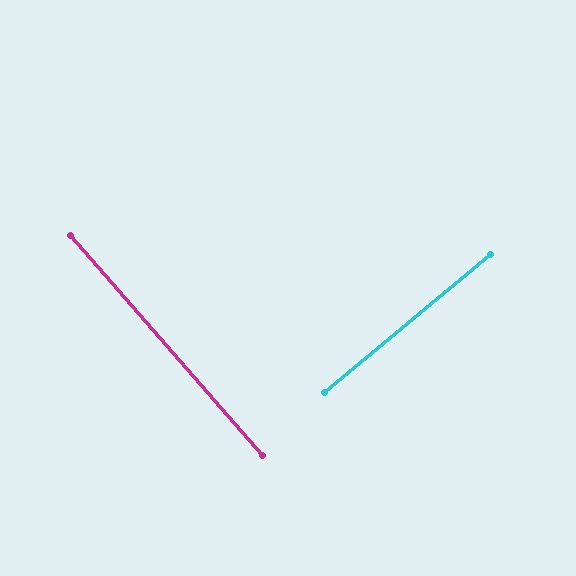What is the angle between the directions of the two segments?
Approximately 89 degrees.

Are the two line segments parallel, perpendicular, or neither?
Perpendicular — they meet at approximately 89°.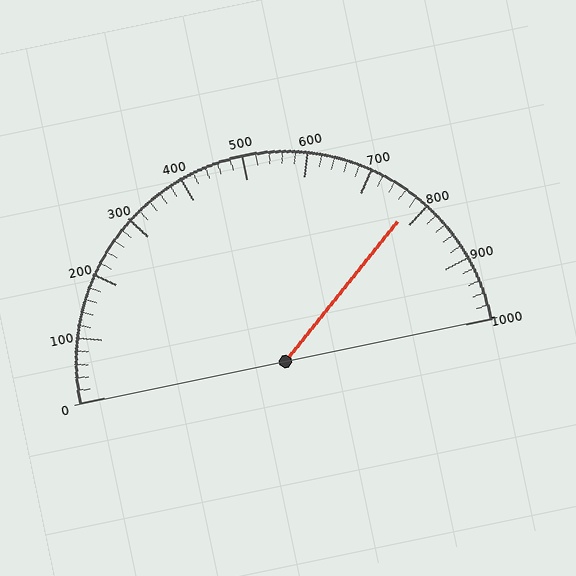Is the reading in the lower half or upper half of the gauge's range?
The reading is in the upper half of the range (0 to 1000).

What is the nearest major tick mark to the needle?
The nearest major tick mark is 800.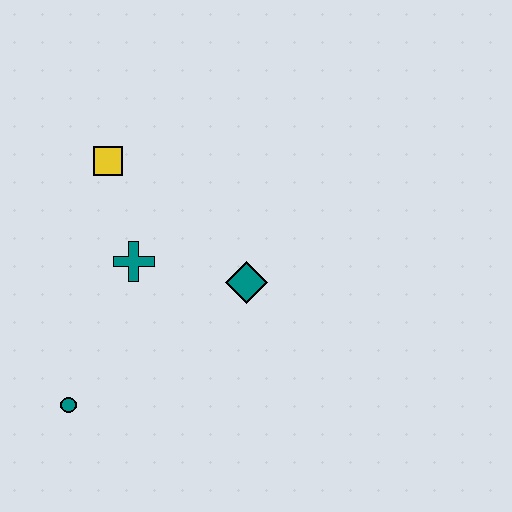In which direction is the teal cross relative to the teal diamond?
The teal cross is to the left of the teal diamond.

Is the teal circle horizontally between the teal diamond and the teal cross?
No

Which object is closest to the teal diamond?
The teal cross is closest to the teal diamond.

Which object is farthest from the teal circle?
The yellow square is farthest from the teal circle.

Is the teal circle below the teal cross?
Yes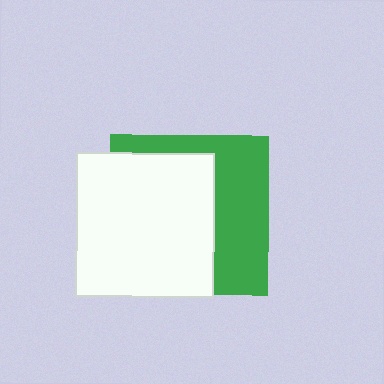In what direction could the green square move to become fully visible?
The green square could move right. That would shift it out from behind the white rectangle entirely.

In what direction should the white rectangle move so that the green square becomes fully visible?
The white rectangle should move left. That is the shortest direction to clear the overlap and leave the green square fully visible.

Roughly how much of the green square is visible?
A small part of it is visible (roughly 41%).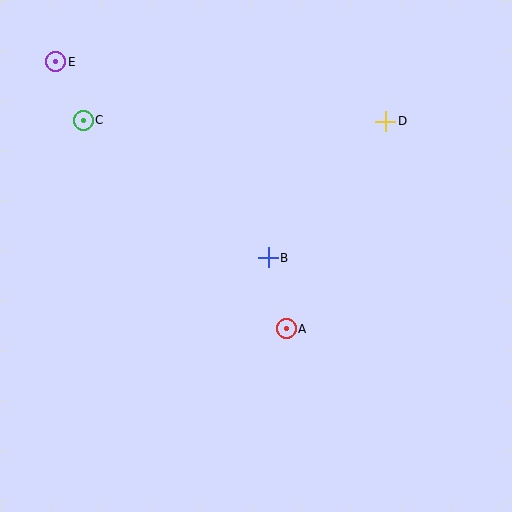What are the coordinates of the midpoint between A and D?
The midpoint between A and D is at (336, 225).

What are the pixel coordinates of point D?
Point D is at (386, 121).